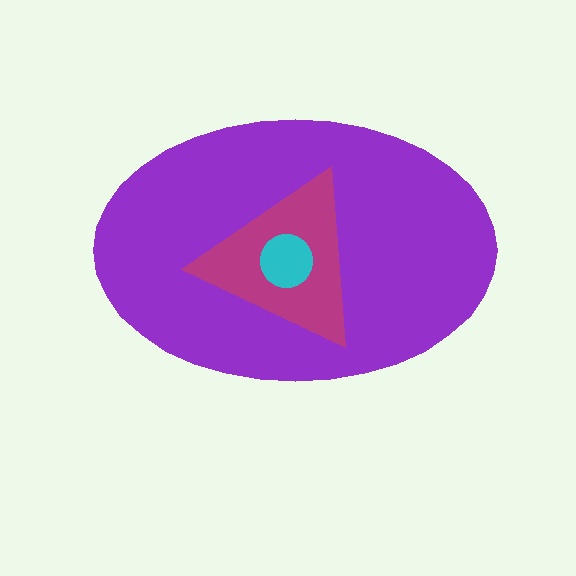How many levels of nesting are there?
3.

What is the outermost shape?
The purple ellipse.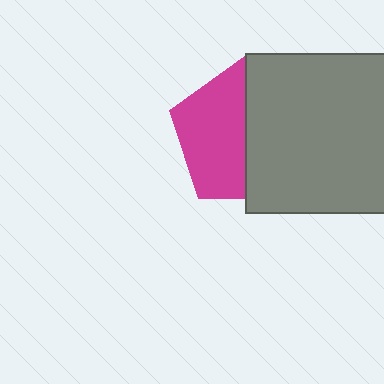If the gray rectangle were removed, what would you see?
You would see the complete magenta pentagon.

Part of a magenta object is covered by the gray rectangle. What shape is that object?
It is a pentagon.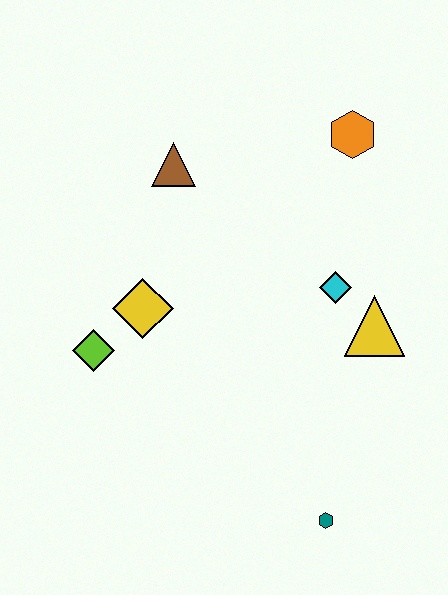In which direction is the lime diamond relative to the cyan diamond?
The lime diamond is to the left of the cyan diamond.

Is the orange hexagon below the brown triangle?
No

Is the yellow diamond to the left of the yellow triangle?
Yes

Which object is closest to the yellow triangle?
The cyan diamond is closest to the yellow triangle.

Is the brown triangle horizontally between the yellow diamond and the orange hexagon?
Yes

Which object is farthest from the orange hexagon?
The teal hexagon is farthest from the orange hexagon.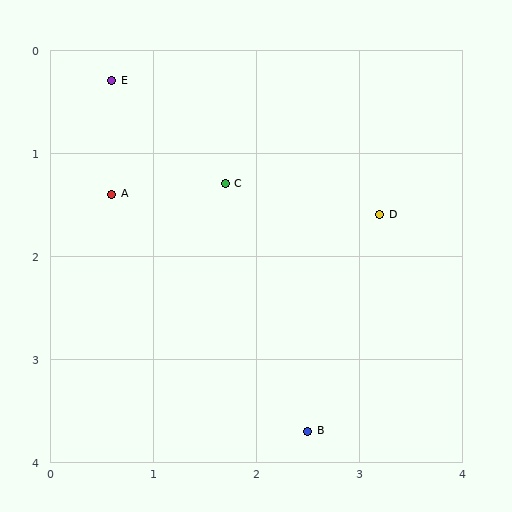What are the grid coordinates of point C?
Point C is at approximately (1.7, 1.3).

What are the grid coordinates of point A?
Point A is at approximately (0.6, 1.4).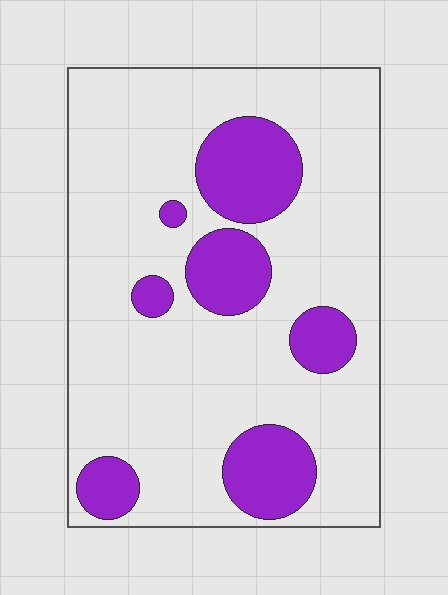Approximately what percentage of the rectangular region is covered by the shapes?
Approximately 20%.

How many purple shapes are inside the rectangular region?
7.